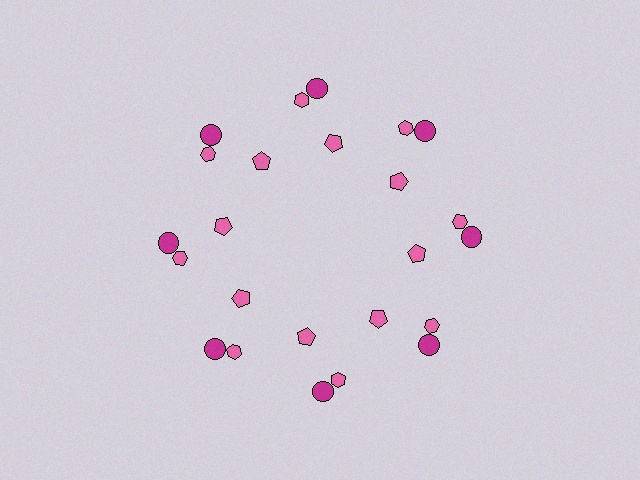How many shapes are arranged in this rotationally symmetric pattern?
There are 24 shapes, arranged in 8 groups of 3.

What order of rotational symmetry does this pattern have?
This pattern has 8-fold rotational symmetry.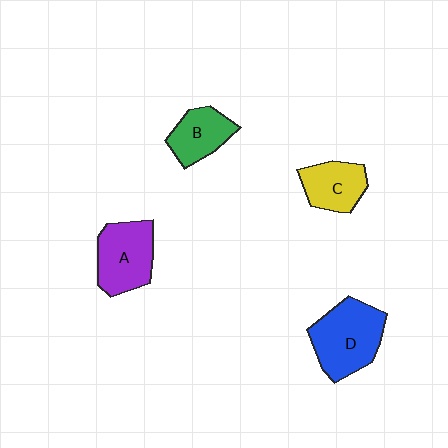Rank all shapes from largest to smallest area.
From largest to smallest: D (blue), A (purple), C (yellow), B (green).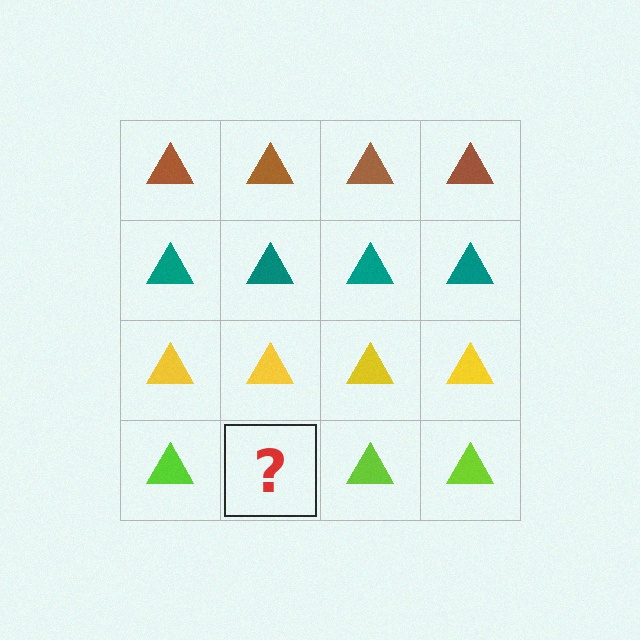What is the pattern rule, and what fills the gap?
The rule is that each row has a consistent color. The gap should be filled with a lime triangle.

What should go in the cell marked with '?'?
The missing cell should contain a lime triangle.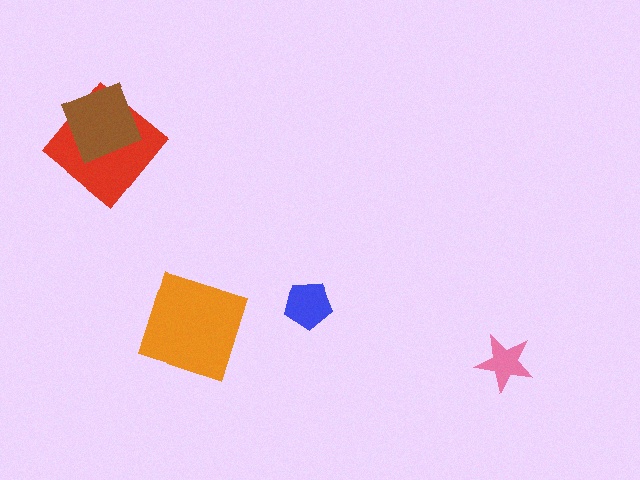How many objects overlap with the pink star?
0 objects overlap with the pink star.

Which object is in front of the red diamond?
The brown square is in front of the red diamond.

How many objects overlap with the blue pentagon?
0 objects overlap with the blue pentagon.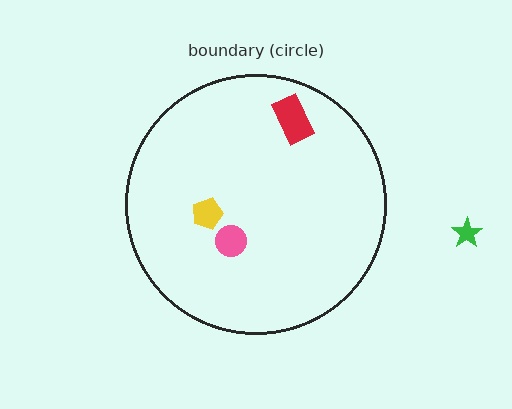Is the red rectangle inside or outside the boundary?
Inside.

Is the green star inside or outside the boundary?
Outside.